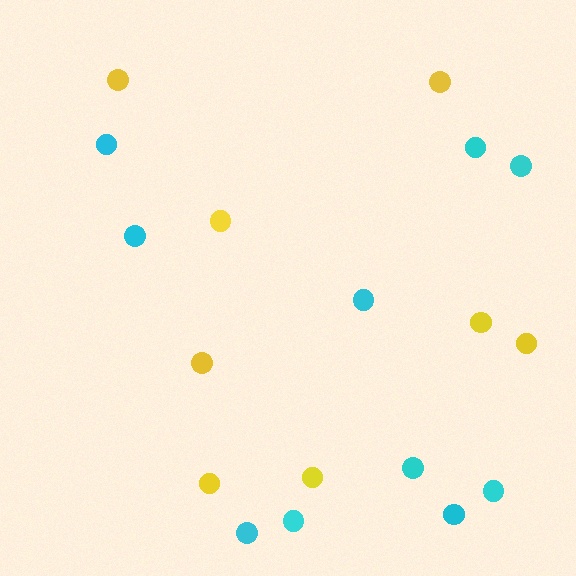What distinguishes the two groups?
There are 2 groups: one group of yellow circles (8) and one group of cyan circles (10).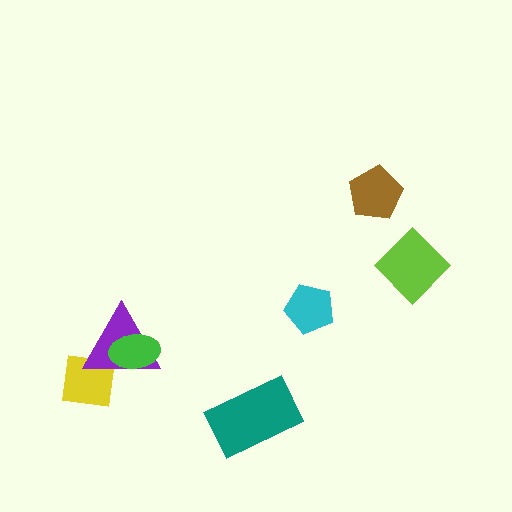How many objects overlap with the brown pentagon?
0 objects overlap with the brown pentagon.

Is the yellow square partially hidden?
Yes, it is partially covered by another shape.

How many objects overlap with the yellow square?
1 object overlaps with the yellow square.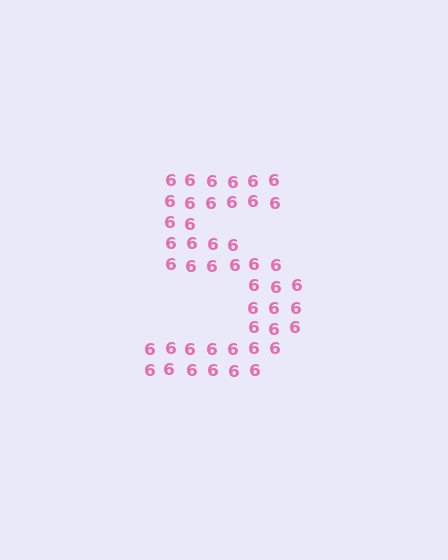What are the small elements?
The small elements are digit 6's.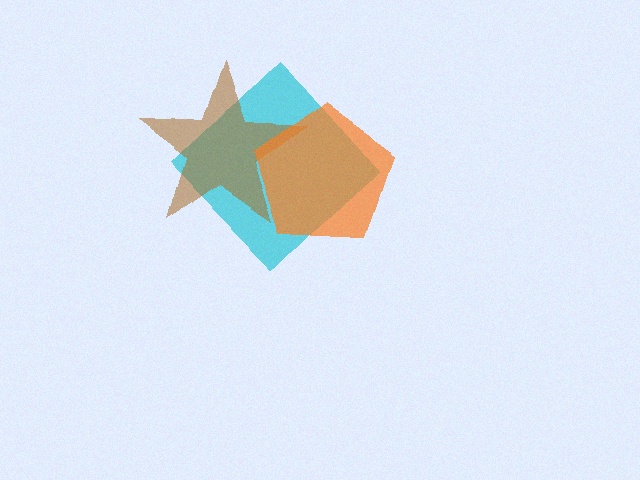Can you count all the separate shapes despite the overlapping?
Yes, there are 3 separate shapes.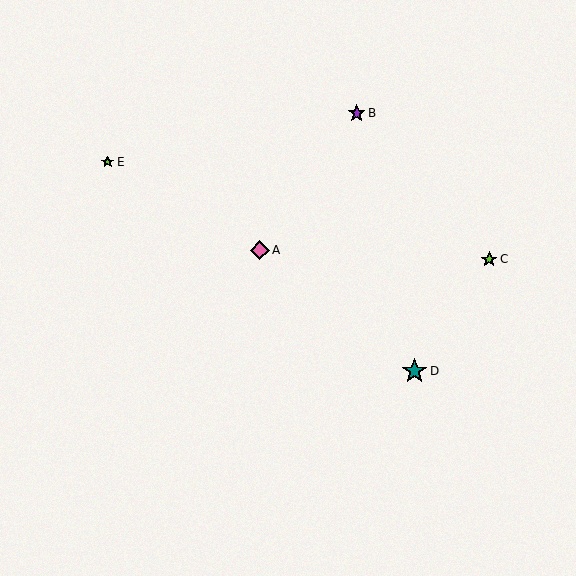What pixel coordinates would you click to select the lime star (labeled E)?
Click at (108, 162) to select the lime star E.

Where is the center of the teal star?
The center of the teal star is at (415, 371).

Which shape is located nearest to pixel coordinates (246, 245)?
The pink diamond (labeled A) at (260, 250) is nearest to that location.